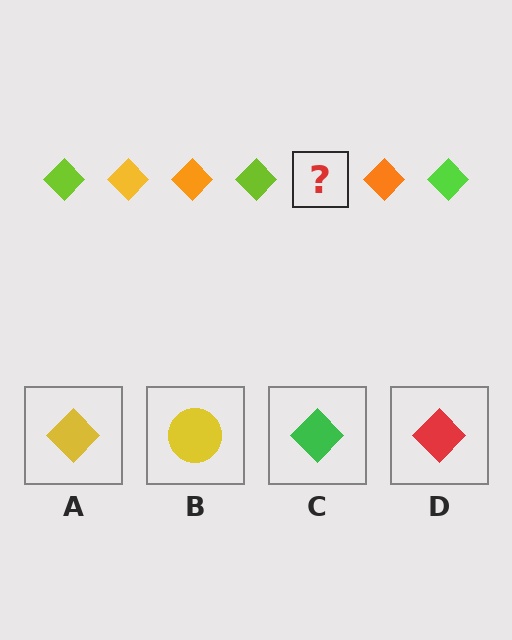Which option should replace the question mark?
Option A.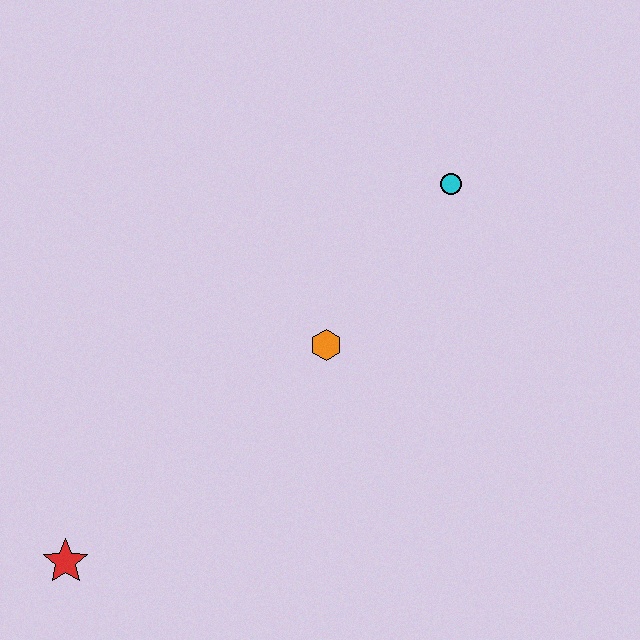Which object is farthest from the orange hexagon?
The red star is farthest from the orange hexagon.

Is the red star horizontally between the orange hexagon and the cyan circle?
No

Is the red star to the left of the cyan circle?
Yes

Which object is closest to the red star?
The orange hexagon is closest to the red star.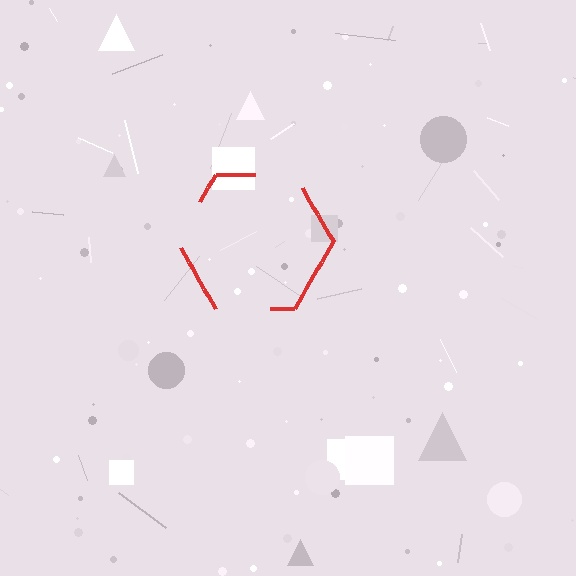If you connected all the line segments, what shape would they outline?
They would outline a hexagon.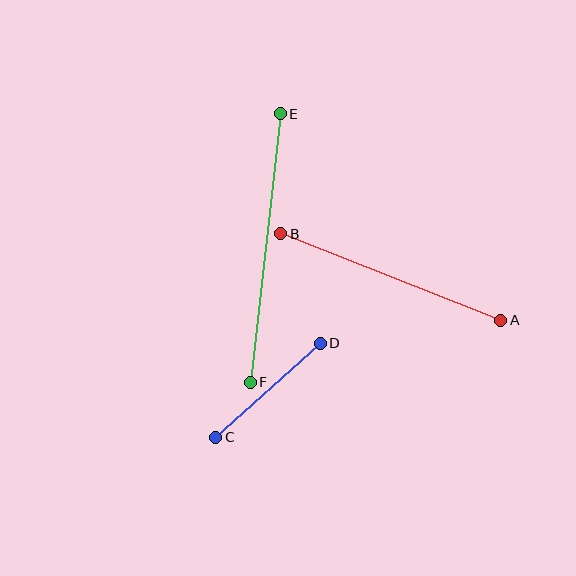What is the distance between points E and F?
The distance is approximately 270 pixels.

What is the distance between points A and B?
The distance is approximately 237 pixels.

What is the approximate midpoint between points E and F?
The midpoint is at approximately (265, 248) pixels.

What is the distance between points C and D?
The distance is approximately 140 pixels.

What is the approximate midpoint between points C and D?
The midpoint is at approximately (268, 390) pixels.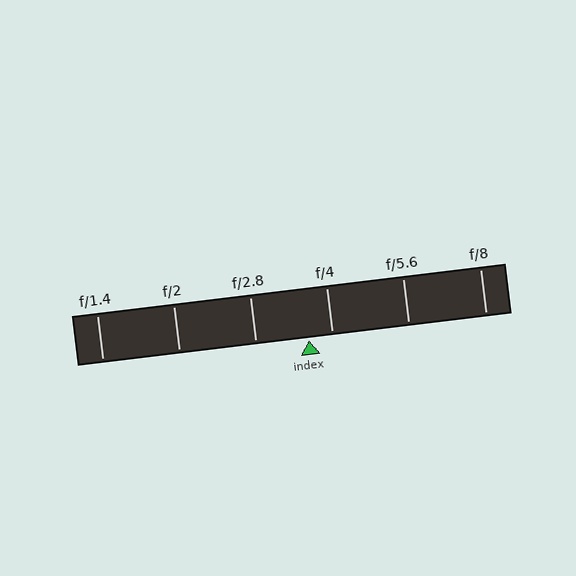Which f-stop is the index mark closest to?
The index mark is closest to f/4.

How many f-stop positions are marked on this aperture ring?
There are 6 f-stop positions marked.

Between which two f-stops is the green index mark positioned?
The index mark is between f/2.8 and f/4.